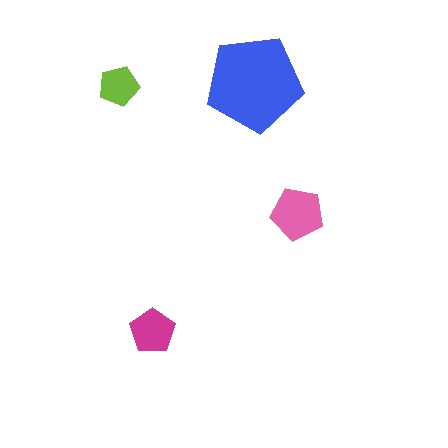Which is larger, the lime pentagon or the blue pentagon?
The blue one.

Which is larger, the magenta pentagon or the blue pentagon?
The blue one.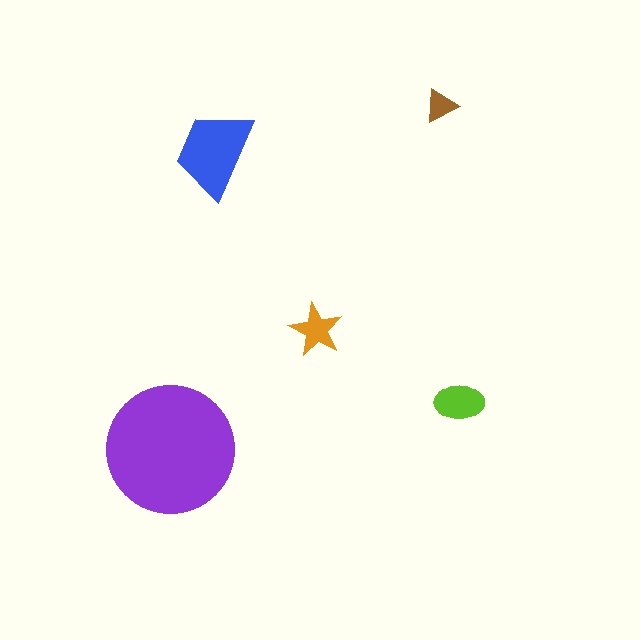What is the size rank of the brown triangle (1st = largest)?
5th.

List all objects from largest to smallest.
The purple circle, the blue trapezoid, the lime ellipse, the orange star, the brown triangle.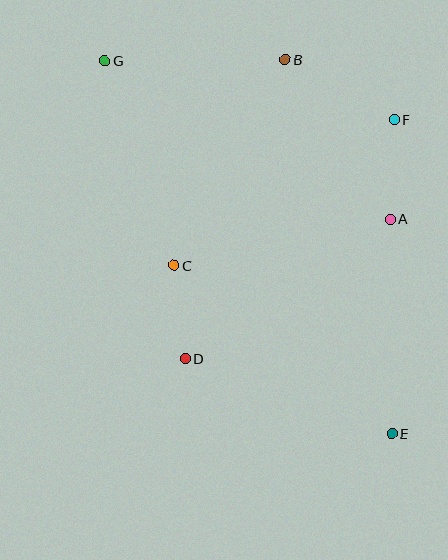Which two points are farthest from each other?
Points E and G are farthest from each other.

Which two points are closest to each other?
Points C and D are closest to each other.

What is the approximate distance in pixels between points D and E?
The distance between D and E is approximately 220 pixels.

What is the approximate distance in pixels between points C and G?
The distance between C and G is approximately 216 pixels.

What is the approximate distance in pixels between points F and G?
The distance between F and G is approximately 295 pixels.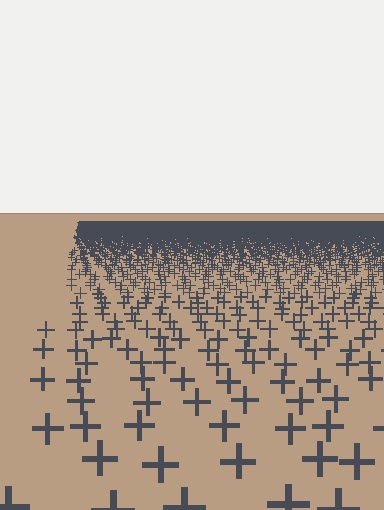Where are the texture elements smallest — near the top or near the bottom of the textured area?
Near the top.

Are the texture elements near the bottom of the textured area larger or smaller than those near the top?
Larger. Near the bottom, elements are closer to the viewer and appear at a bigger on-screen size.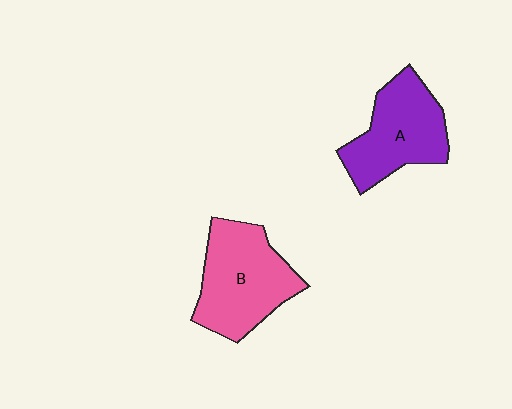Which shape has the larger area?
Shape B (pink).